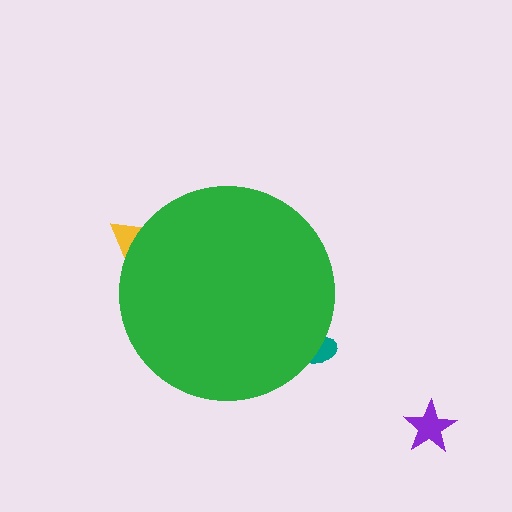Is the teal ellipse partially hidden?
Yes, the teal ellipse is partially hidden behind the green circle.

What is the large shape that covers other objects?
A green circle.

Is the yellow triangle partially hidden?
Yes, the yellow triangle is partially hidden behind the green circle.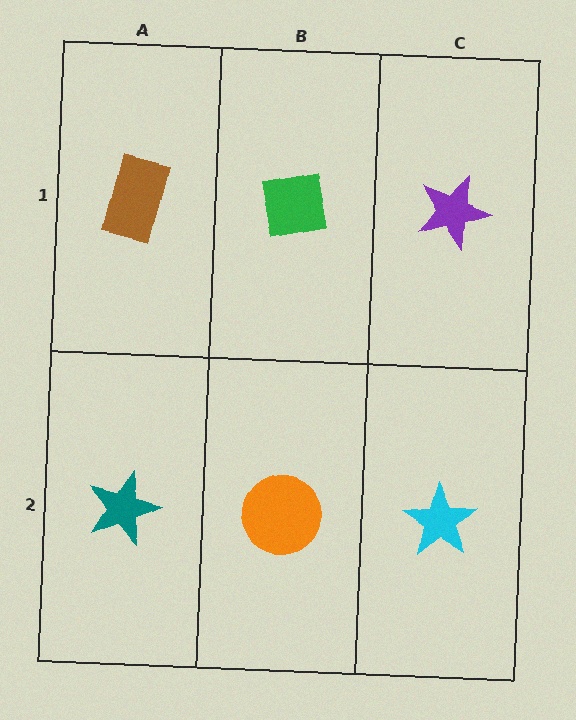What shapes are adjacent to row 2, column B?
A green square (row 1, column B), a teal star (row 2, column A), a cyan star (row 2, column C).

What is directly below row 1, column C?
A cyan star.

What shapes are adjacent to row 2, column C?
A purple star (row 1, column C), an orange circle (row 2, column B).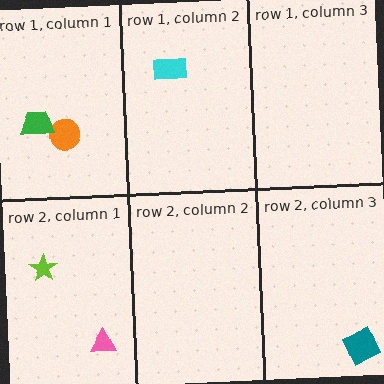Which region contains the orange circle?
The row 1, column 1 region.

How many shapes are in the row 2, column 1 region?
2.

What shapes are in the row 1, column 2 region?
The cyan rectangle.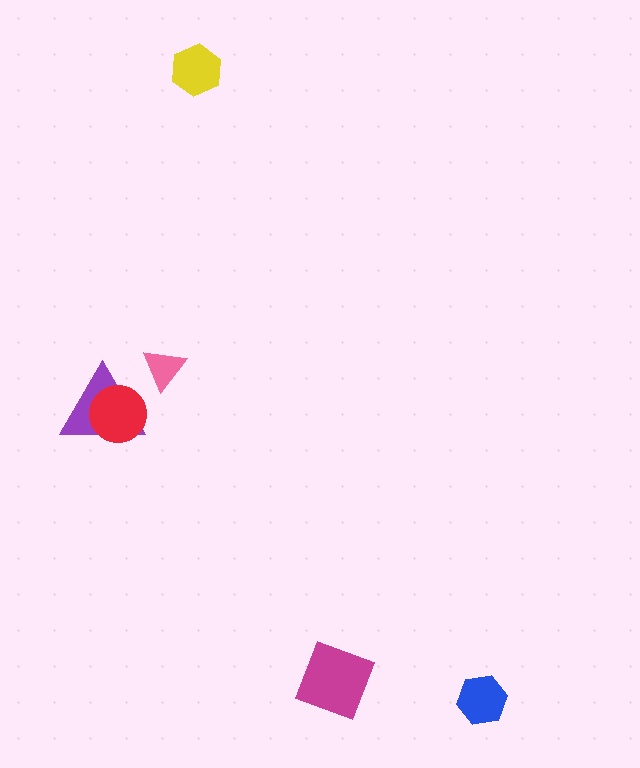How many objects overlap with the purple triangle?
1 object overlaps with the purple triangle.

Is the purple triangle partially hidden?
Yes, it is partially covered by another shape.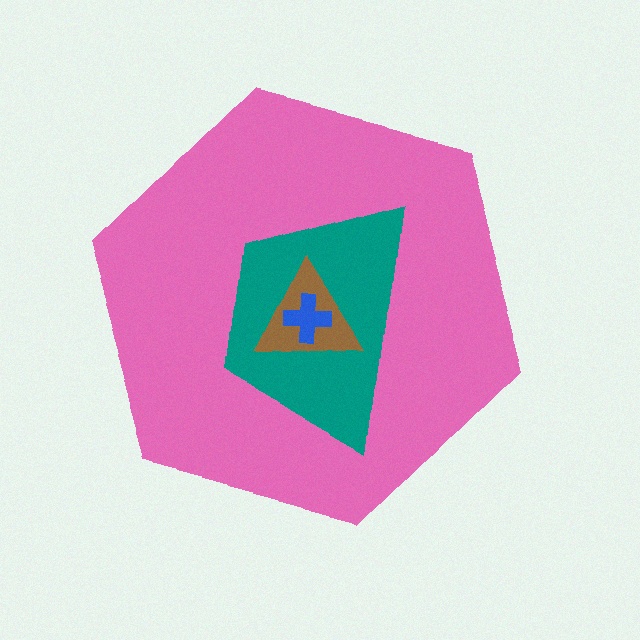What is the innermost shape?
The blue cross.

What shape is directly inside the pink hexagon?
The teal trapezoid.